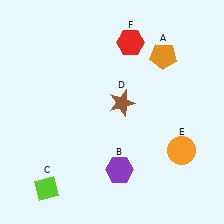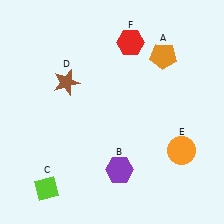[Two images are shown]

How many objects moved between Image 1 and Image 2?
1 object moved between the two images.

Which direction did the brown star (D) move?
The brown star (D) moved left.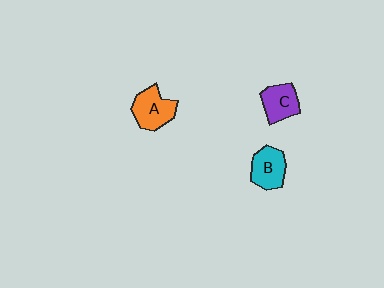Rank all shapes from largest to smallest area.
From largest to smallest: A (orange), B (cyan), C (purple).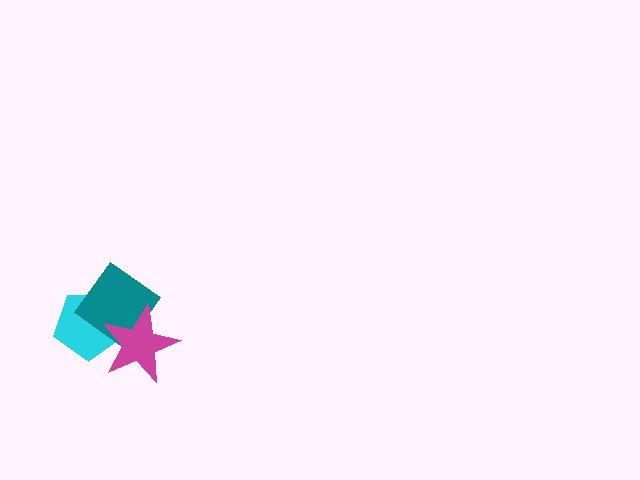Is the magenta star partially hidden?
No, no other shape covers it.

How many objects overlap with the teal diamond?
2 objects overlap with the teal diamond.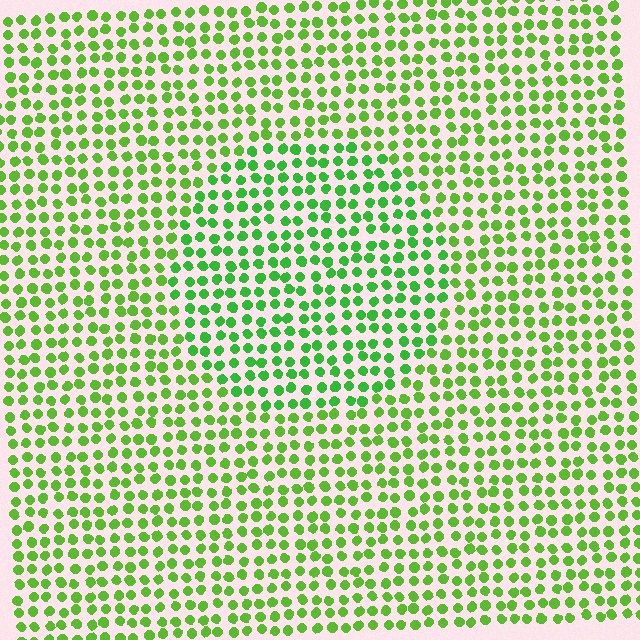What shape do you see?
I see a circle.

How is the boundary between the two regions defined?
The boundary is defined purely by a slight shift in hue (about 21 degrees). Spacing, size, and orientation are identical on both sides.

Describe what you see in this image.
The image is filled with small lime elements in a uniform arrangement. A circle-shaped region is visible where the elements are tinted to a slightly different hue, forming a subtle color boundary.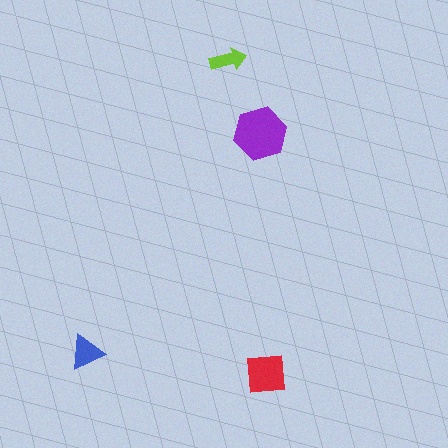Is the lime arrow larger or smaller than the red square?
Smaller.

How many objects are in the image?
There are 4 objects in the image.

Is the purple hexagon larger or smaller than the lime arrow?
Larger.